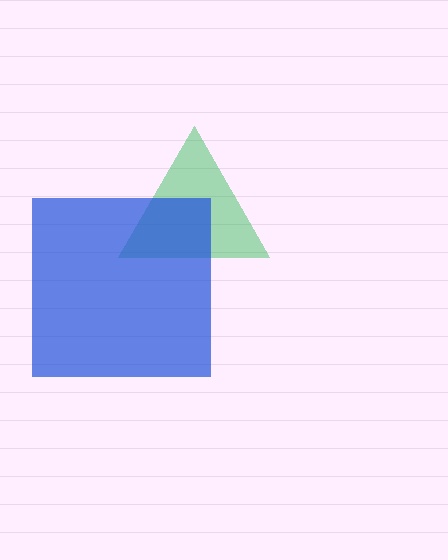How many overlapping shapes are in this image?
There are 2 overlapping shapes in the image.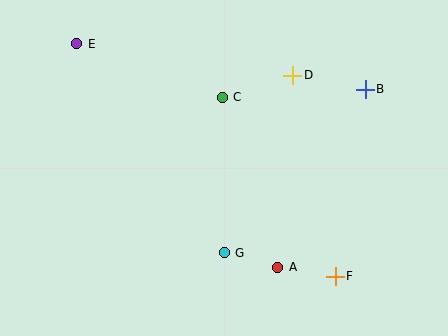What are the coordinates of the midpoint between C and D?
The midpoint between C and D is at (258, 86).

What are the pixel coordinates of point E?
Point E is at (77, 44).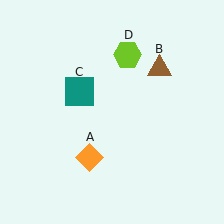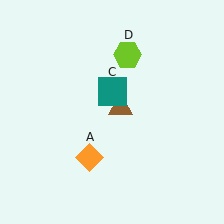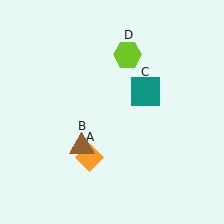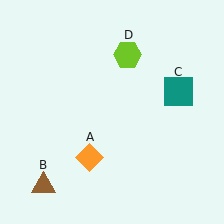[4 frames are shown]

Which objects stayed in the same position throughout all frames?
Orange diamond (object A) and lime hexagon (object D) remained stationary.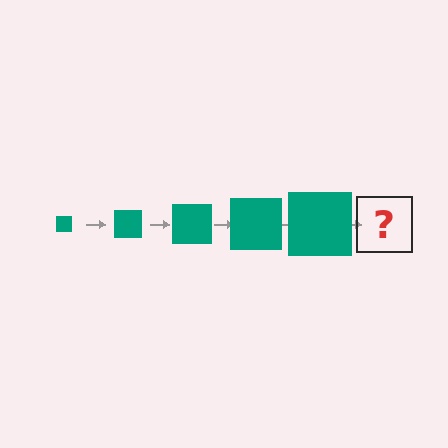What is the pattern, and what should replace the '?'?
The pattern is that the square gets progressively larger each step. The '?' should be a teal square, larger than the previous one.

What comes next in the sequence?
The next element should be a teal square, larger than the previous one.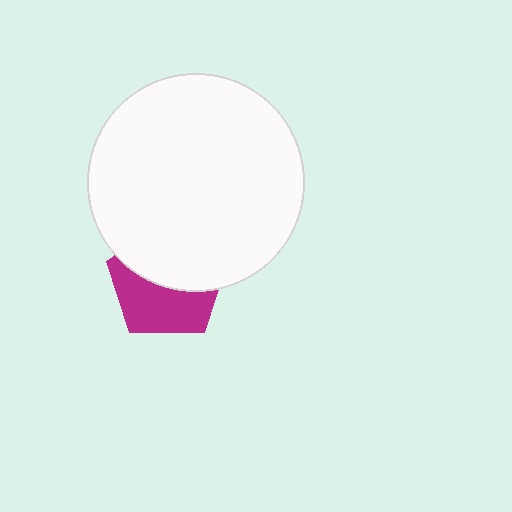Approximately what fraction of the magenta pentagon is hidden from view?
Roughly 51% of the magenta pentagon is hidden behind the white circle.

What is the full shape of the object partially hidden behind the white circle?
The partially hidden object is a magenta pentagon.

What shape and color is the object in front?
The object in front is a white circle.